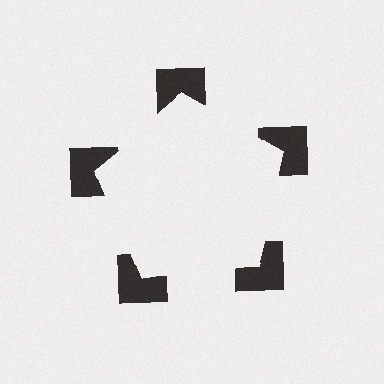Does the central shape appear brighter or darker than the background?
It typically appears slightly brighter than the background, even though no actual brightness change is drawn.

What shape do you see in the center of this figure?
An illusory pentagon — its edges are inferred from the aligned wedge cuts in the notched squares, not physically drawn.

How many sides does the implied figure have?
5 sides.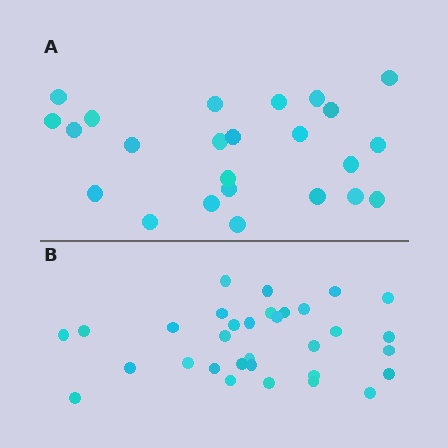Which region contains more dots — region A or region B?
Region B (the bottom region) has more dots.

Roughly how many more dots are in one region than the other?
Region B has roughly 8 or so more dots than region A.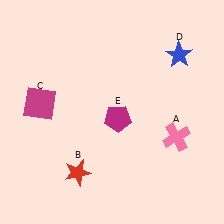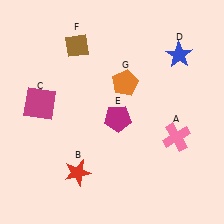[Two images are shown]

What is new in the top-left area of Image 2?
A brown diamond (F) was added in the top-left area of Image 2.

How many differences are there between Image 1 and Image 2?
There are 2 differences between the two images.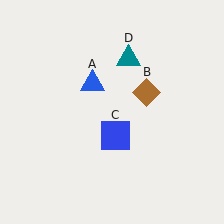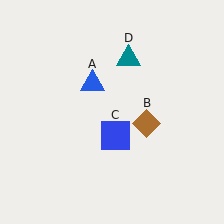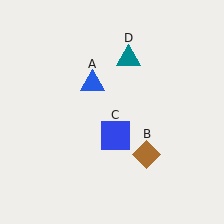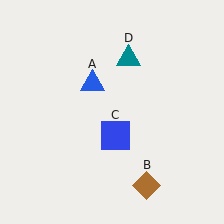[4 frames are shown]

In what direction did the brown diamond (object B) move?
The brown diamond (object B) moved down.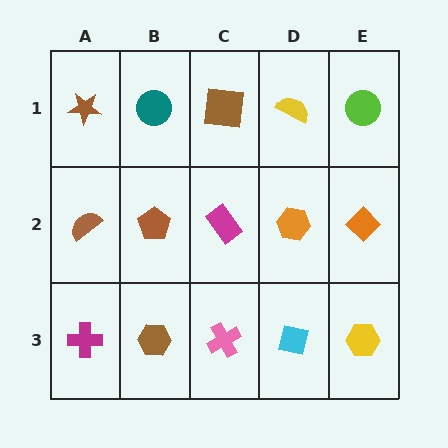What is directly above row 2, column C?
A brown square.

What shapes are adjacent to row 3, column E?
An orange diamond (row 2, column E), a cyan square (row 3, column D).